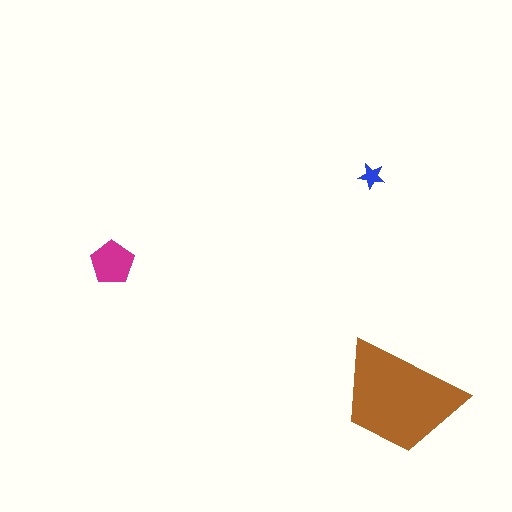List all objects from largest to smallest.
The brown trapezoid, the magenta pentagon, the blue star.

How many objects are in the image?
There are 3 objects in the image.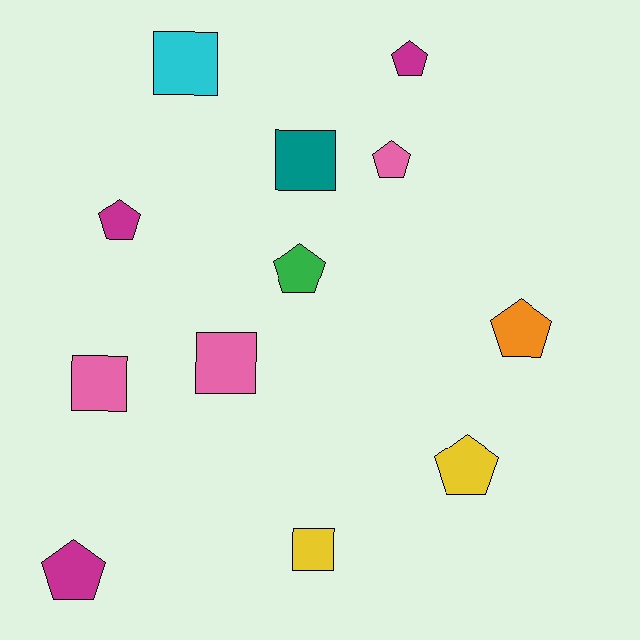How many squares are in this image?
There are 5 squares.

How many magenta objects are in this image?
There are 3 magenta objects.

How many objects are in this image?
There are 12 objects.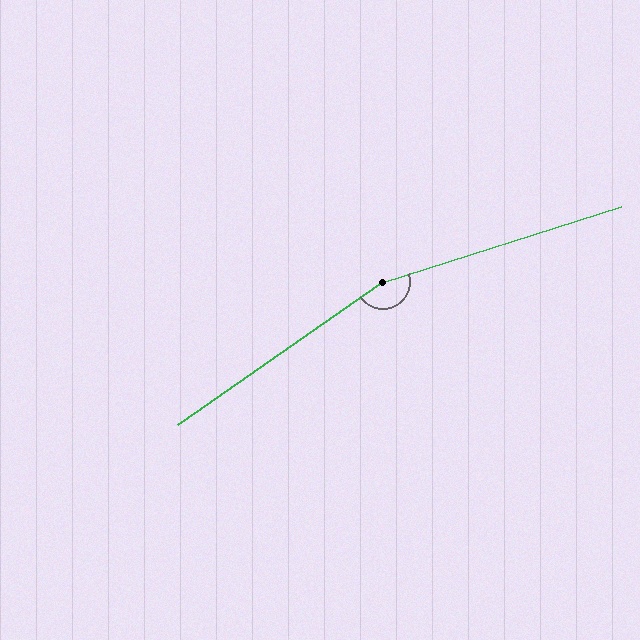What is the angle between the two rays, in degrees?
Approximately 163 degrees.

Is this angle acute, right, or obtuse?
It is obtuse.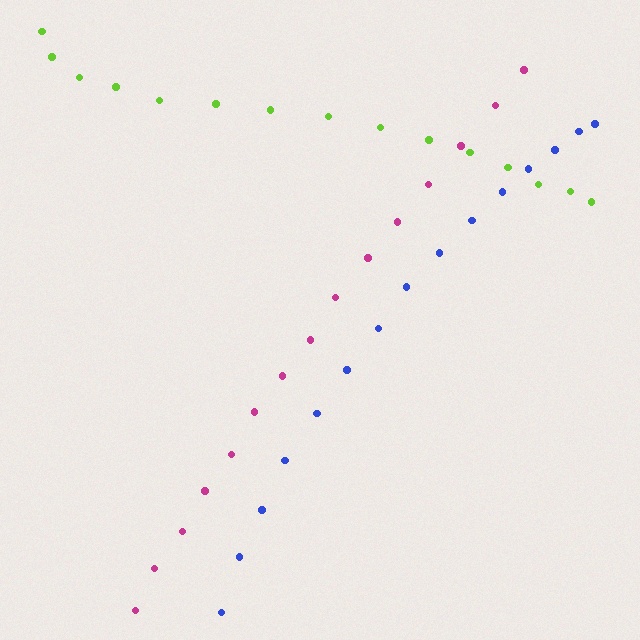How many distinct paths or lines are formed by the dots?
There are 3 distinct paths.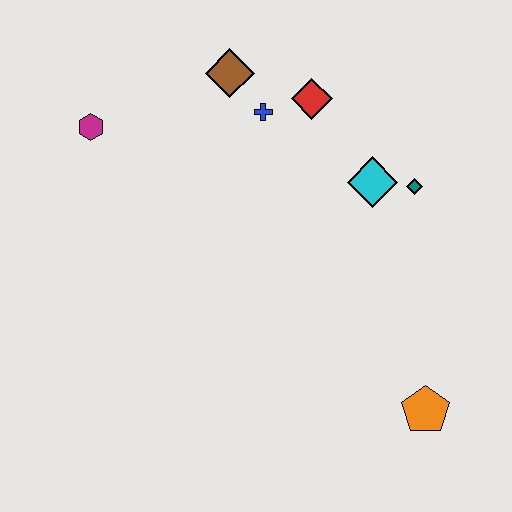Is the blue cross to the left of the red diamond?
Yes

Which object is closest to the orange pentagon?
The teal diamond is closest to the orange pentagon.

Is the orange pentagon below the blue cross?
Yes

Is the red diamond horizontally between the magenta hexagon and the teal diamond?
Yes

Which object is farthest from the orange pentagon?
The magenta hexagon is farthest from the orange pentagon.